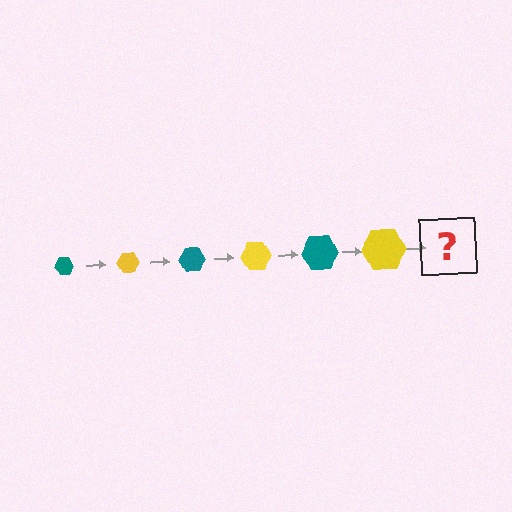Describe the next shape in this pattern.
It should be a teal hexagon, larger than the previous one.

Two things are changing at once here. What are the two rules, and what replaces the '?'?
The two rules are that the hexagon grows larger each step and the color cycles through teal and yellow. The '?' should be a teal hexagon, larger than the previous one.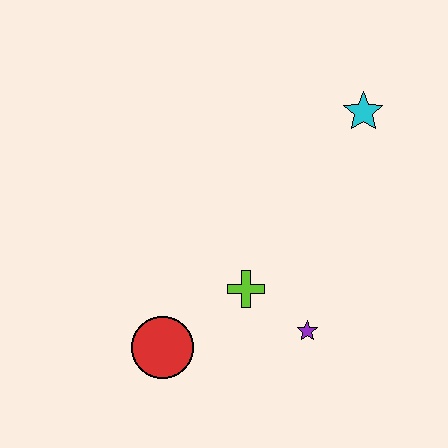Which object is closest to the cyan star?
The lime cross is closest to the cyan star.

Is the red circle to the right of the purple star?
No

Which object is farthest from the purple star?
The cyan star is farthest from the purple star.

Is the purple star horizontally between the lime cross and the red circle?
No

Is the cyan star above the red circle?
Yes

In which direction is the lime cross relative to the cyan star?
The lime cross is below the cyan star.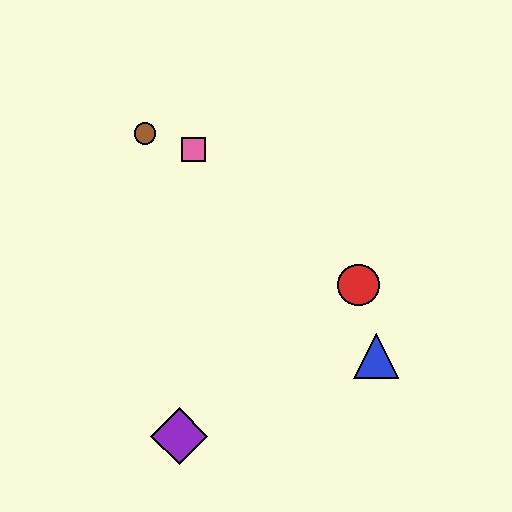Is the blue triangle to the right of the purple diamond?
Yes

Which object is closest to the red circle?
The blue triangle is closest to the red circle.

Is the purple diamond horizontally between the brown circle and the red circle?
Yes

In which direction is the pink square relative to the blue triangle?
The pink square is above the blue triangle.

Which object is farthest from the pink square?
The purple diamond is farthest from the pink square.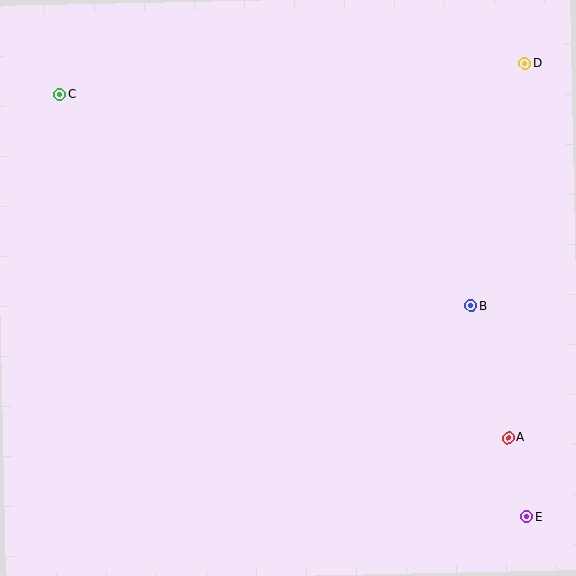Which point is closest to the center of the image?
Point B at (471, 306) is closest to the center.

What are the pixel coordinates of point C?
Point C is at (60, 94).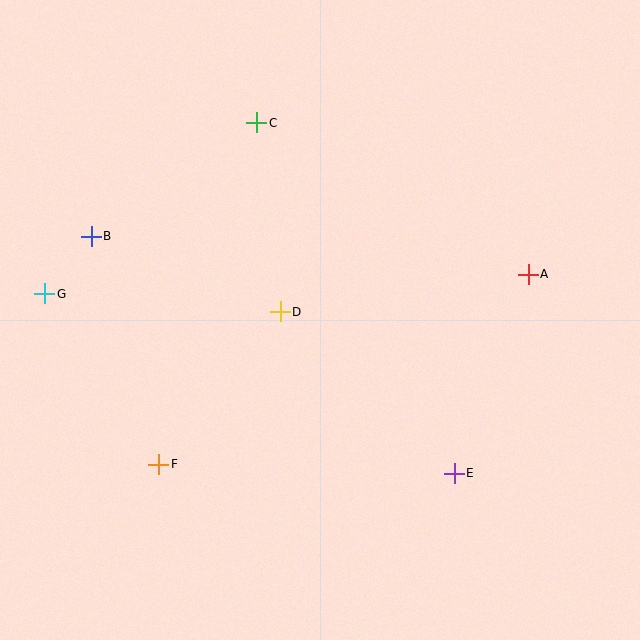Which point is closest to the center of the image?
Point D at (280, 312) is closest to the center.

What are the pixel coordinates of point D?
Point D is at (280, 312).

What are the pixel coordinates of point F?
Point F is at (159, 464).